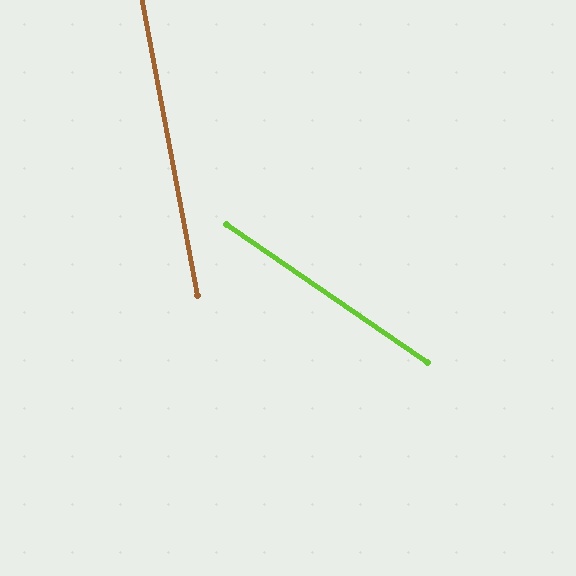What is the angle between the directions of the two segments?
Approximately 45 degrees.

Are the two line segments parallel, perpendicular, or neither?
Neither parallel nor perpendicular — they differ by about 45°.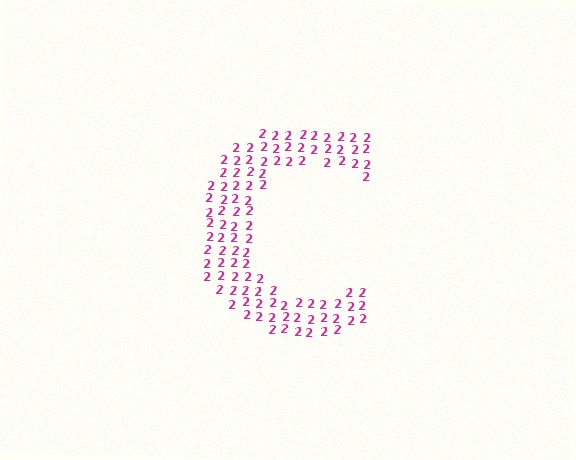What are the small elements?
The small elements are digit 2's.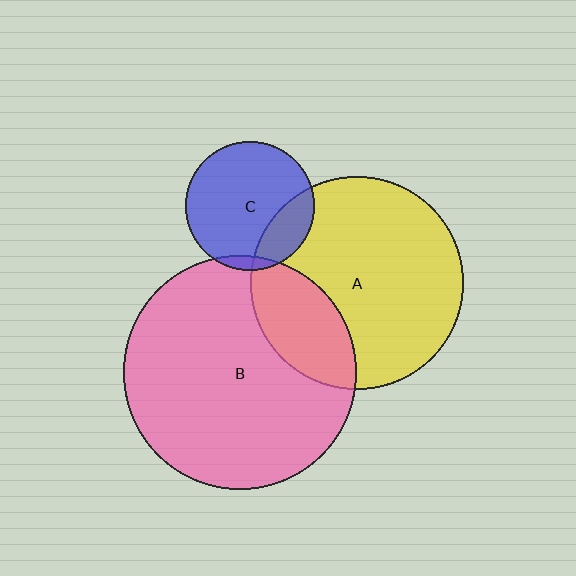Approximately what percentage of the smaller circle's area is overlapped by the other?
Approximately 25%.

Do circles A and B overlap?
Yes.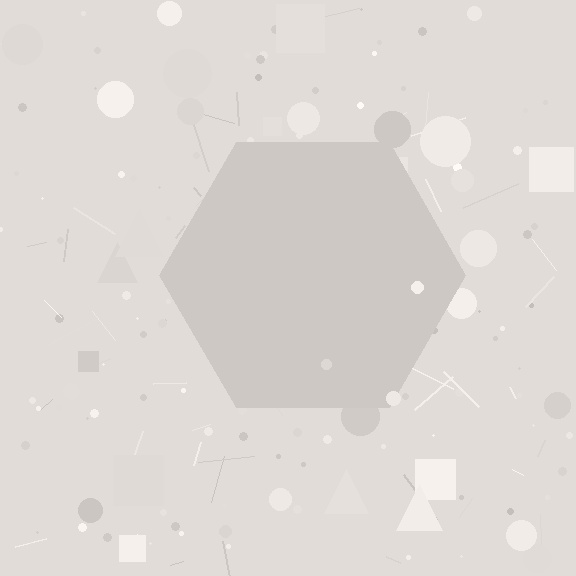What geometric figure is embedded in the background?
A hexagon is embedded in the background.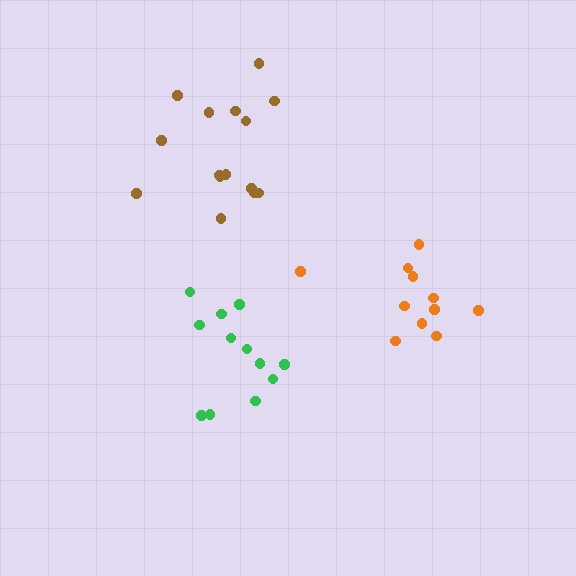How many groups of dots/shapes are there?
There are 3 groups.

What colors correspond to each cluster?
The clusters are colored: orange, green, brown.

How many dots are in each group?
Group 1: 11 dots, Group 2: 12 dots, Group 3: 15 dots (38 total).